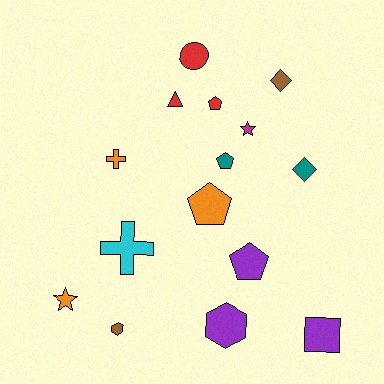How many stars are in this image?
There are 2 stars.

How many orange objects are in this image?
There are 3 orange objects.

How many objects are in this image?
There are 15 objects.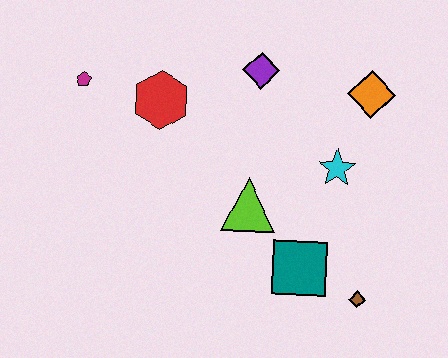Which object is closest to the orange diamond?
The cyan star is closest to the orange diamond.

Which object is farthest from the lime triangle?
The magenta pentagon is farthest from the lime triangle.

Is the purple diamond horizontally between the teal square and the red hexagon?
Yes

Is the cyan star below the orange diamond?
Yes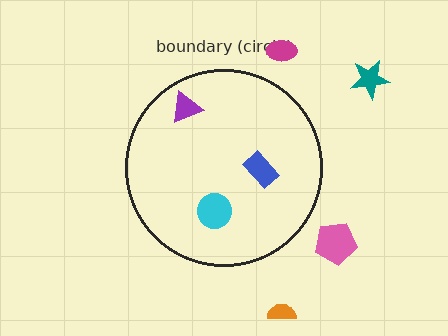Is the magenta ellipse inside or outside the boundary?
Outside.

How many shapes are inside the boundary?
3 inside, 4 outside.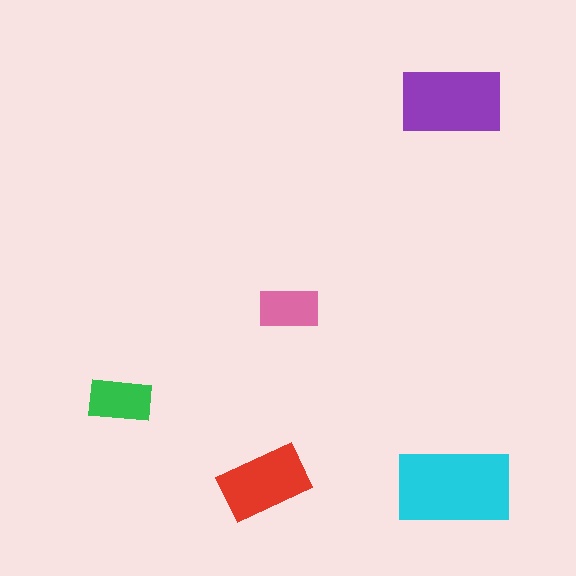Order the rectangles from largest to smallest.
the cyan one, the purple one, the red one, the green one, the pink one.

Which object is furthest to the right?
The cyan rectangle is rightmost.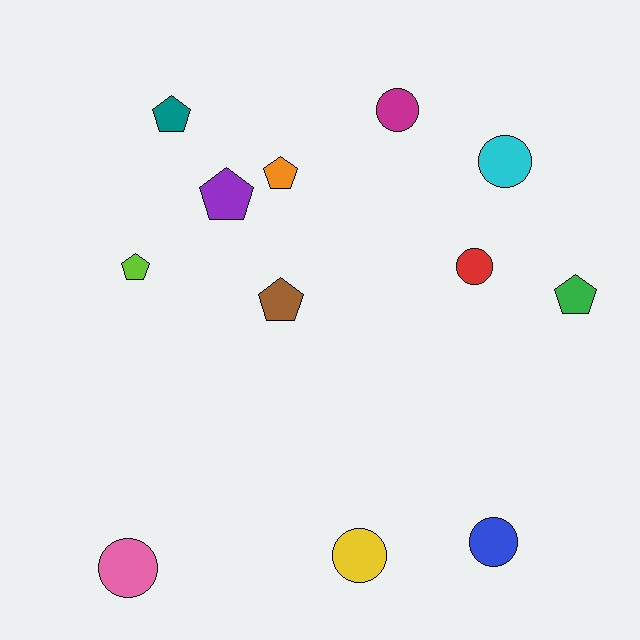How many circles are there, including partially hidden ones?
There are 6 circles.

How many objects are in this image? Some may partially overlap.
There are 12 objects.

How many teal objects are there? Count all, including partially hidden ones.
There is 1 teal object.